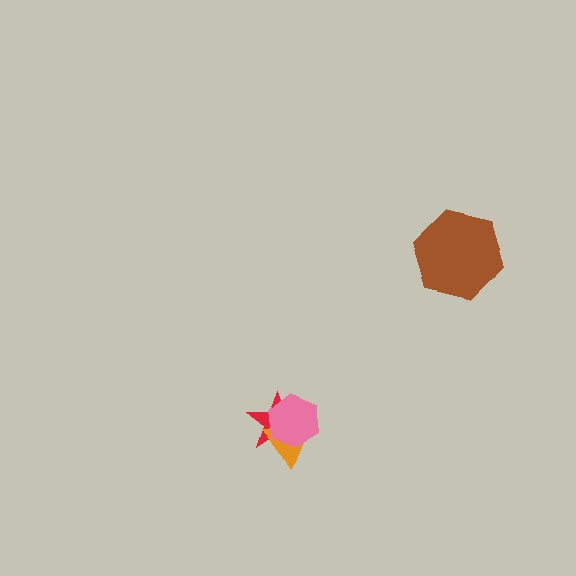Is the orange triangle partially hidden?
Yes, it is partially covered by another shape.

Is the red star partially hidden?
Yes, it is partially covered by another shape.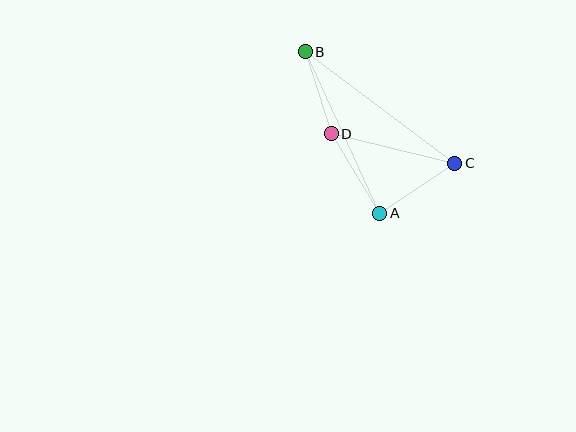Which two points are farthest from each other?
Points B and C are farthest from each other.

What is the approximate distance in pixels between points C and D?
The distance between C and D is approximately 127 pixels.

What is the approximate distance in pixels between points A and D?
The distance between A and D is approximately 93 pixels.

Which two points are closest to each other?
Points B and D are closest to each other.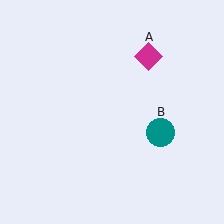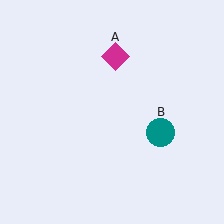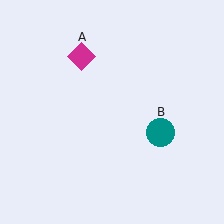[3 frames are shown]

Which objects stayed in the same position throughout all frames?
Teal circle (object B) remained stationary.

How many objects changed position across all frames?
1 object changed position: magenta diamond (object A).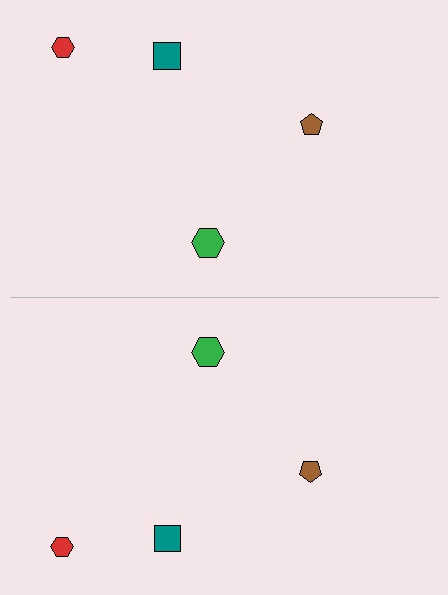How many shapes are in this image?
There are 8 shapes in this image.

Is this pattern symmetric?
Yes, this pattern has bilateral (reflection) symmetry.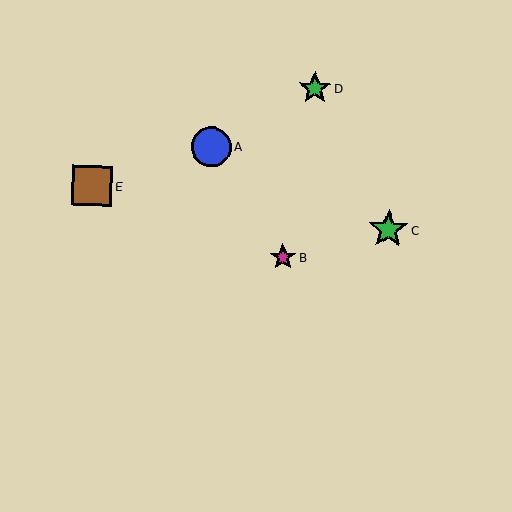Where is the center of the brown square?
The center of the brown square is at (92, 186).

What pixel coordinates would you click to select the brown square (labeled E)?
Click at (92, 186) to select the brown square E.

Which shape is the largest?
The brown square (labeled E) is the largest.